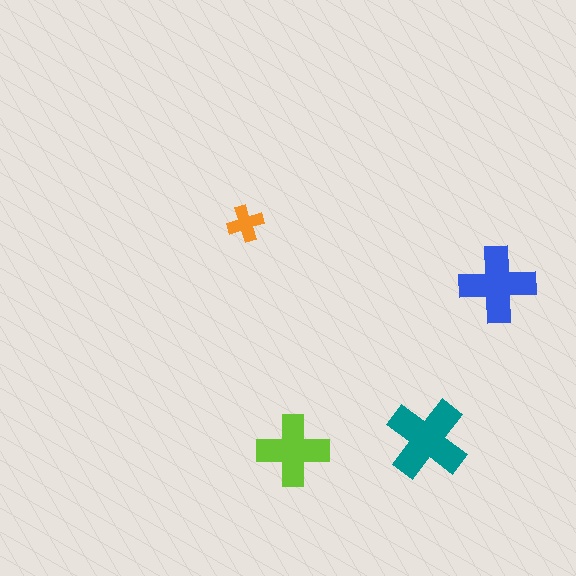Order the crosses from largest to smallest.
the teal one, the blue one, the lime one, the orange one.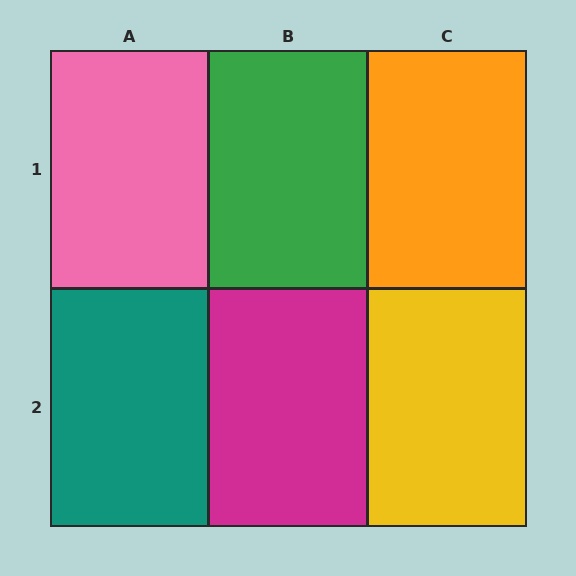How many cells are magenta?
1 cell is magenta.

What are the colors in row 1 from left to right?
Pink, green, orange.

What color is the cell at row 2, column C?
Yellow.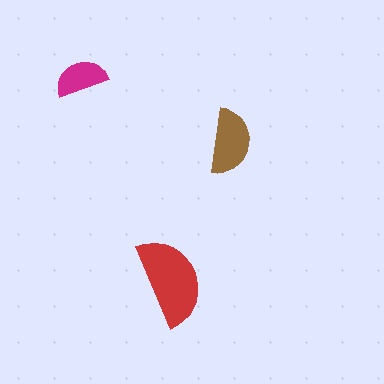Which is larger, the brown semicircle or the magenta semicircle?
The brown one.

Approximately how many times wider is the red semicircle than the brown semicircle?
About 1.5 times wider.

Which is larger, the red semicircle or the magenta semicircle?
The red one.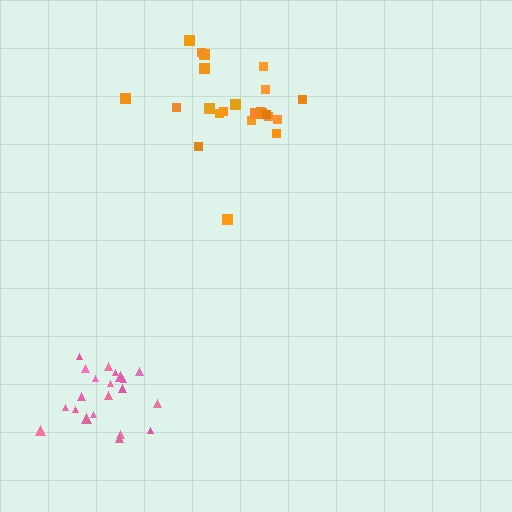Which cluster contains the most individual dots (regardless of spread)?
Orange (23).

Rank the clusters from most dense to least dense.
pink, orange.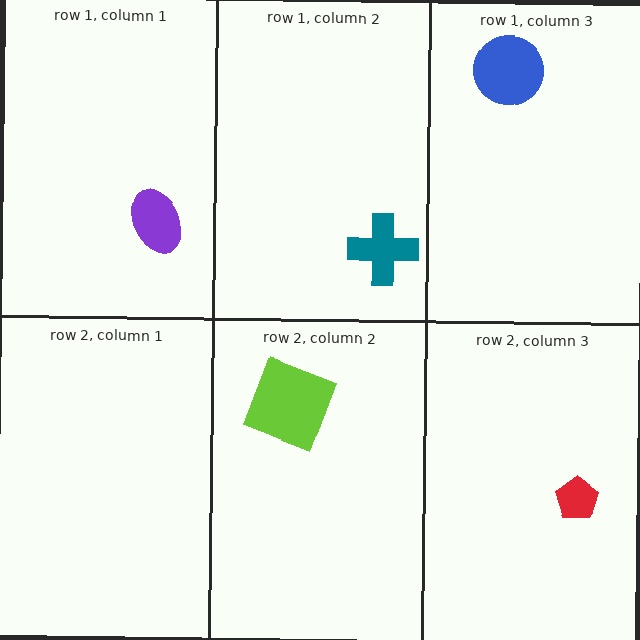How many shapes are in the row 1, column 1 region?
1.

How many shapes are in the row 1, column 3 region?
1.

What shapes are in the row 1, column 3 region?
The blue circle.